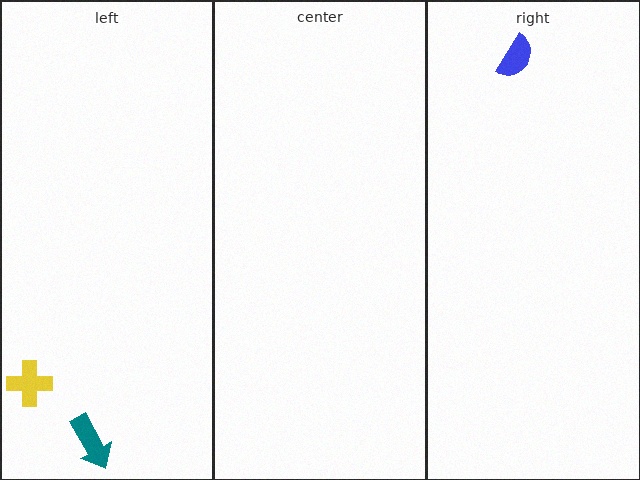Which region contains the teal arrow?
The left region.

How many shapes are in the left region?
2.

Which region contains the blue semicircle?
The right region.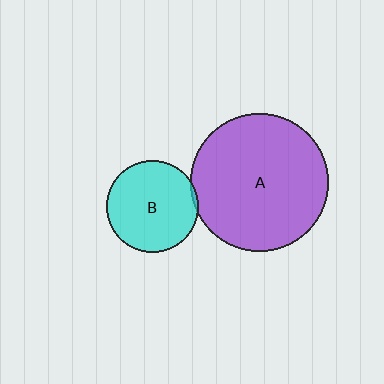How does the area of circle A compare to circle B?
Approximately 2.2 times.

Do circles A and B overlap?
Yes.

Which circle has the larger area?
Circle A (purple).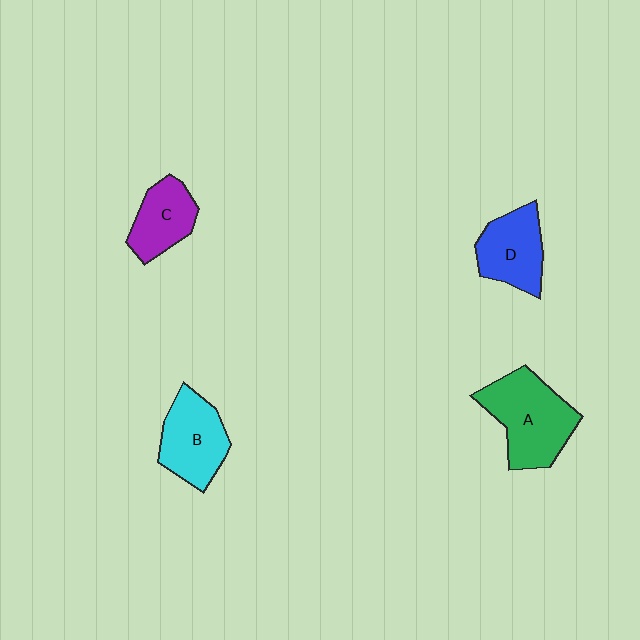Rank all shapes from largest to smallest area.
From largest to smallest: A (green), B (cyan), D (blue), C (purple).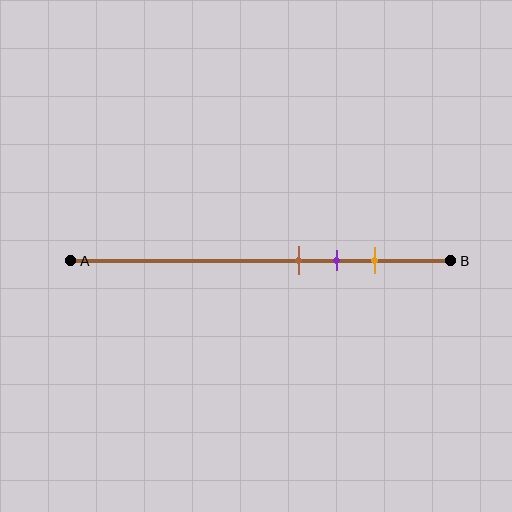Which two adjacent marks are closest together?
The brown and purple marks are the closest adjacent pair.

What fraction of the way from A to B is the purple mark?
The purple mark is approximately 70% (0.7) of the way from A to B.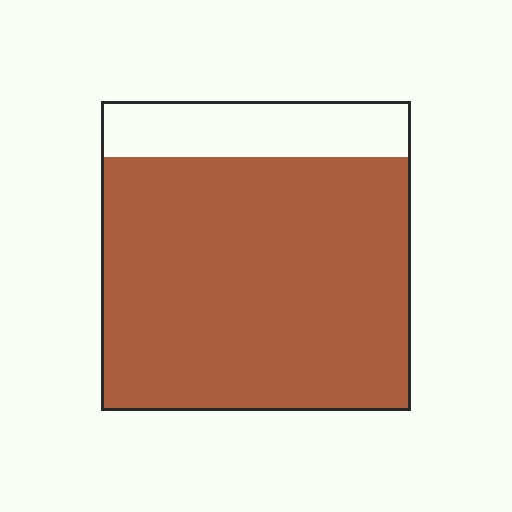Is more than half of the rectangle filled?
Yes.